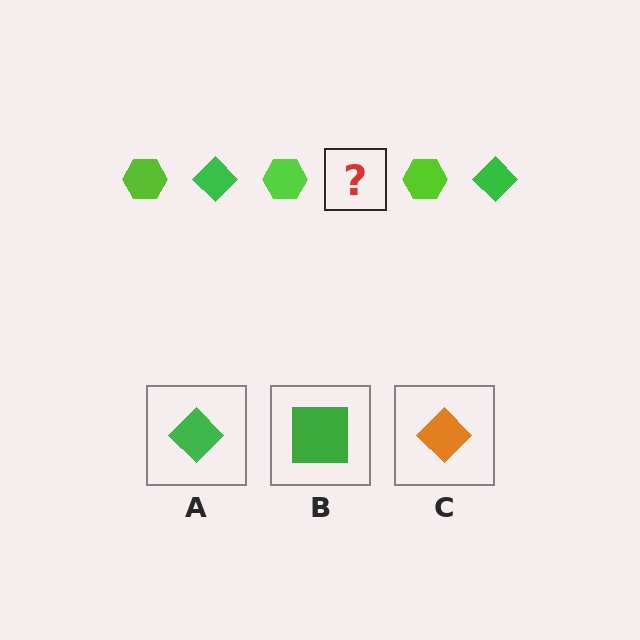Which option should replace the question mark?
Option A.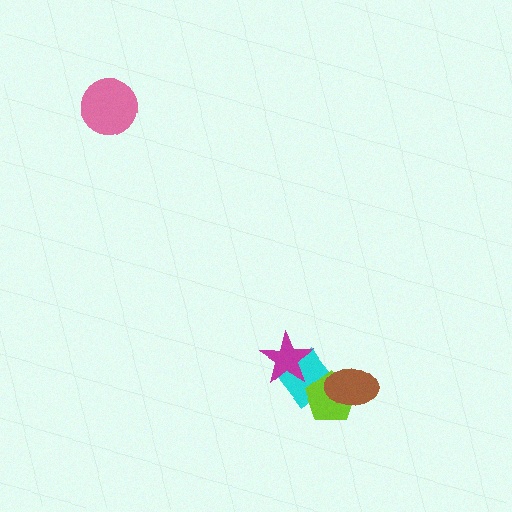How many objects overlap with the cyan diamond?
3 objects overlap with the cyan diamond.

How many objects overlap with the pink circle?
0 objects overlap with the pink circle.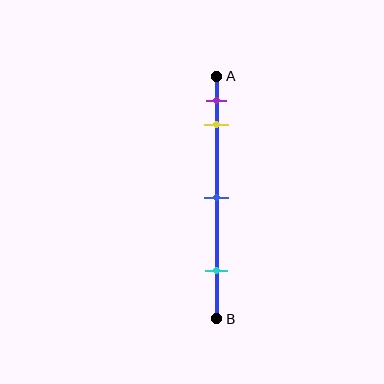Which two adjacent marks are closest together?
The purple and yellow marks are the closest adjacent pair.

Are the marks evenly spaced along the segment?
No, the marks are not evenly spaced.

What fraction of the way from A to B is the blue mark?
The blue mark is approximately 50% (0.5) of the way from A to B.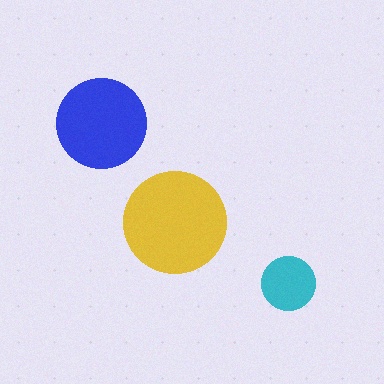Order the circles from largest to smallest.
the yellow one, the blue one, the cyan one.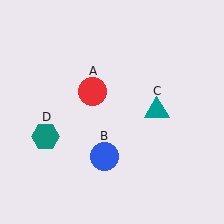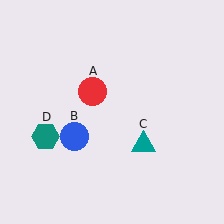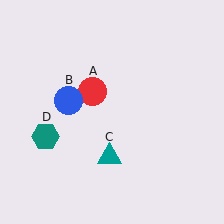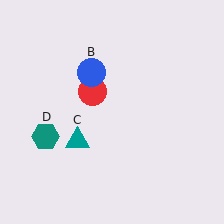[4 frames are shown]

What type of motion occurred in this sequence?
The blue circle (object B), teal triangle (object C) rotated clockwise around the center of the scene.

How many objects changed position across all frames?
2 objects changed position: blue circle (object B), teal triangle (object C).